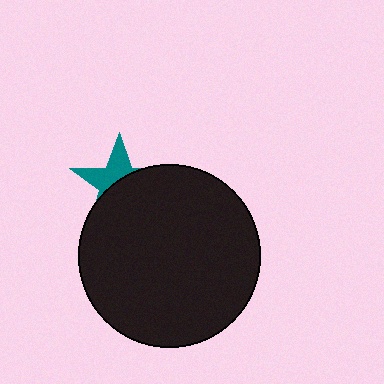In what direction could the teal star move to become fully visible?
The teal star could move up. That would shift it out from behind the black circle entirely.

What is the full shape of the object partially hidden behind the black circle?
The partially hidden object is a teal star.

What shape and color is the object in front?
The object in front is a black circle.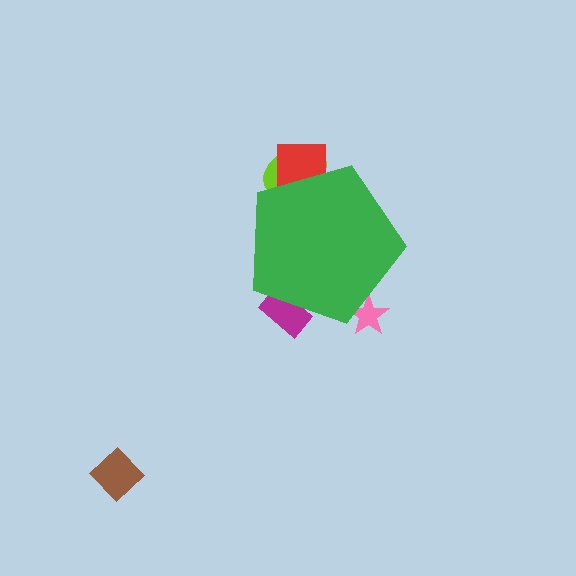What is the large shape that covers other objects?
A green pentagon.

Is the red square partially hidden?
Yes, the red square is partially hidden behind the green pentagon.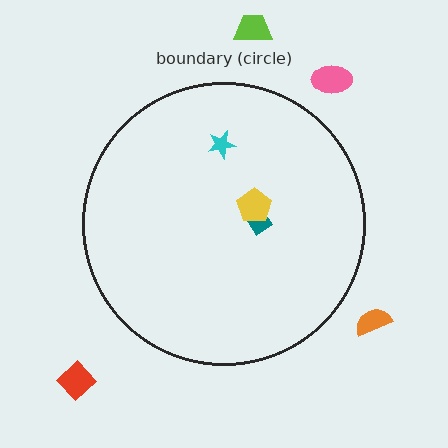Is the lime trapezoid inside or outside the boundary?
Outside.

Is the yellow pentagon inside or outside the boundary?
Inside.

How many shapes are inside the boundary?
3 inside, 4 outside.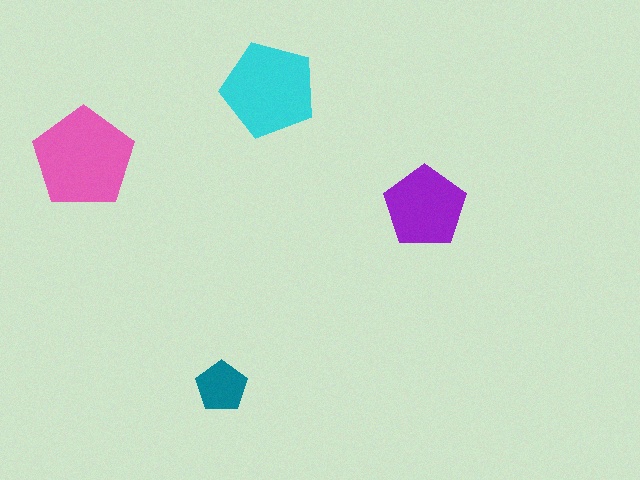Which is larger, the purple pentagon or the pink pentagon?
The pink one.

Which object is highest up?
The cyan pentagon is topmost.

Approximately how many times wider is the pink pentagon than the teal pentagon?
About 2 times wider.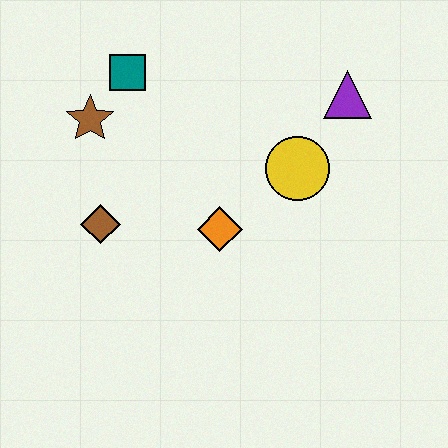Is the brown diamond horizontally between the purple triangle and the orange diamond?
No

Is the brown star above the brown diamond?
Yes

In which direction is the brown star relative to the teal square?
The brown star is below the teal square.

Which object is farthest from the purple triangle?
The brown diamond is farthest from the purple triangle.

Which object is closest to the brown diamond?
The brown star is closest to the brown diamond.